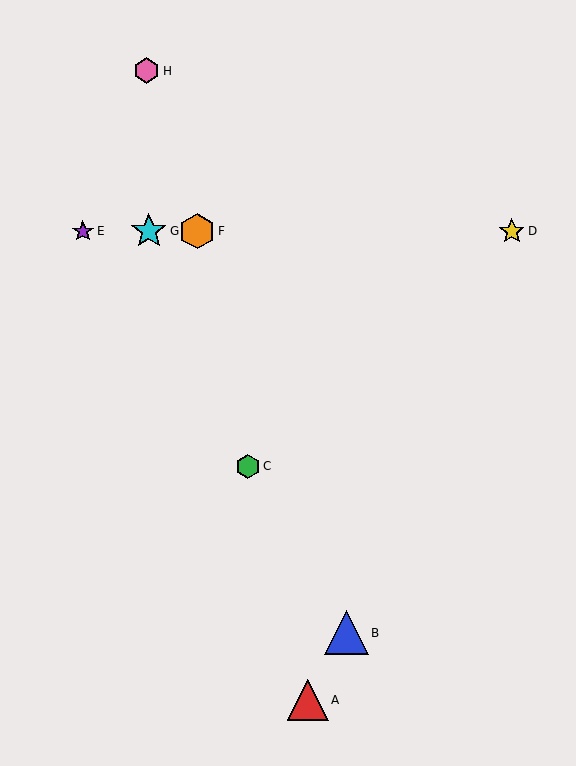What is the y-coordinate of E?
Object E is at y≈231.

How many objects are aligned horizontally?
4 objects (D, E, F, G) are aligned horizontally.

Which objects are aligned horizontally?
Objects D, E, F, G are aligned horizontally.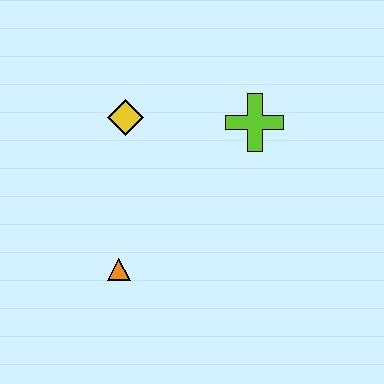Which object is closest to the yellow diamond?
The lime cross is closest to the yellow diamond.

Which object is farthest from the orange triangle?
The lime cross is farthest from the orange triangle.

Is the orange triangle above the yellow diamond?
No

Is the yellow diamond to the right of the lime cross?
No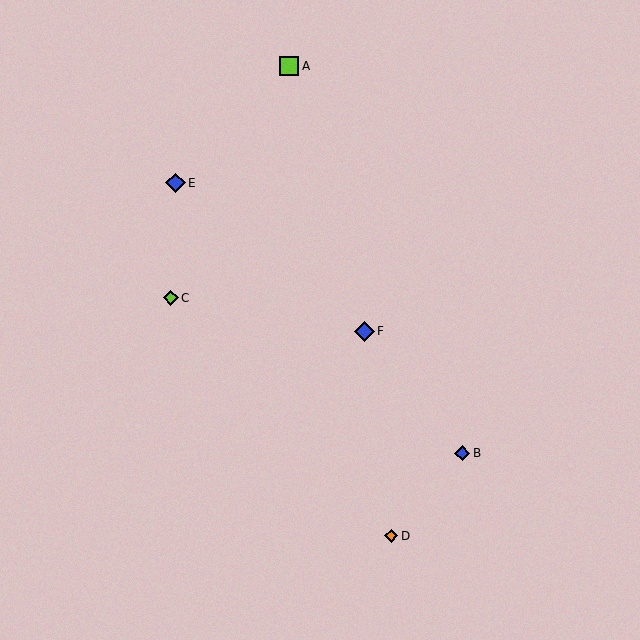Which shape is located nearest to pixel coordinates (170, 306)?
The lime diamond (labeled C) at (171, 298) is nearest to that location.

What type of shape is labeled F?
Shape F is a blue diamond.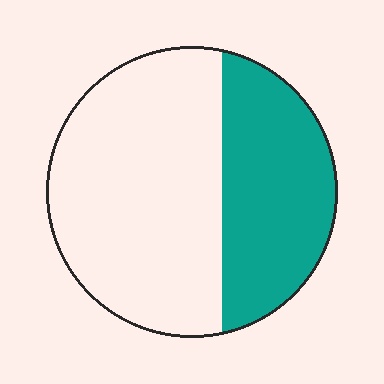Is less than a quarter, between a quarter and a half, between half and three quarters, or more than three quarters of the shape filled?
Between a quarter and a half.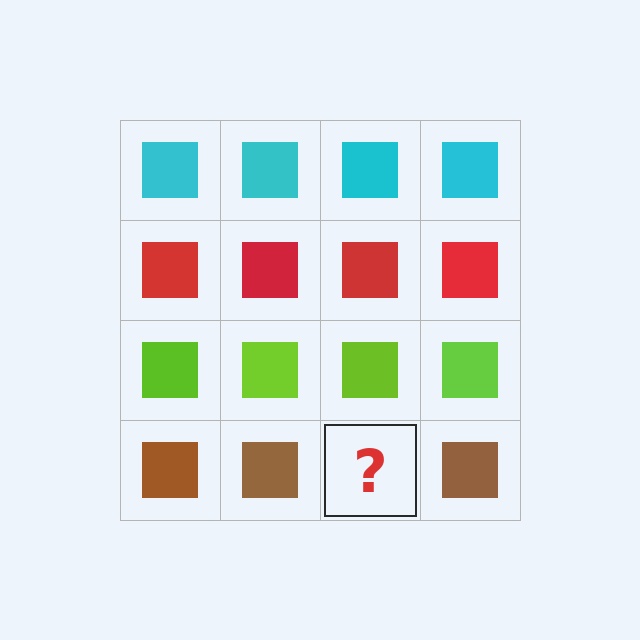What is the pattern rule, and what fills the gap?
The rule is that each row has a consistent color. The gap should be filled with a brown square.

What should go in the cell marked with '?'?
The missing cell should contain a brown square.